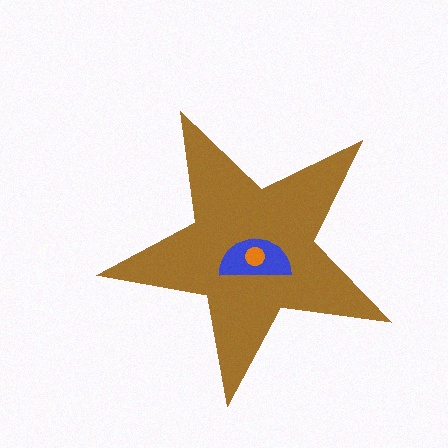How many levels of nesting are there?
3.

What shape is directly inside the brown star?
The blue semicircle.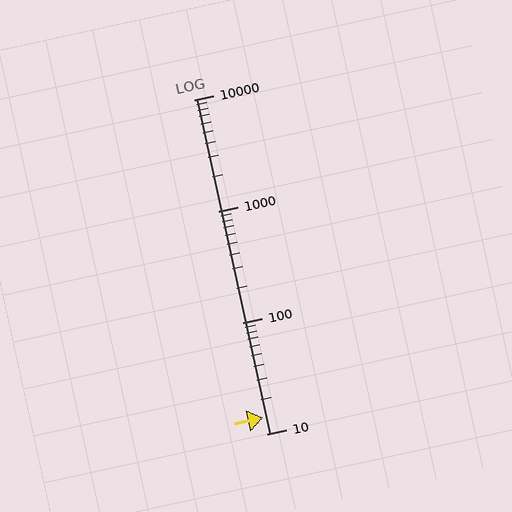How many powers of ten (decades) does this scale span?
The scale spans 3 decades, from 10 to 10000.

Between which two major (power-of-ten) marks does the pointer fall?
The pointer is between 10 and 100.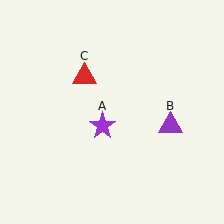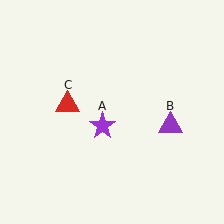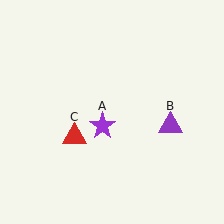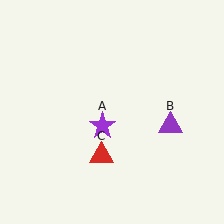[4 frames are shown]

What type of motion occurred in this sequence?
The red triangle (object C) rotated counterclockwise around the center of the scene.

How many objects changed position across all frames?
1 object changed position: red triangle (object C).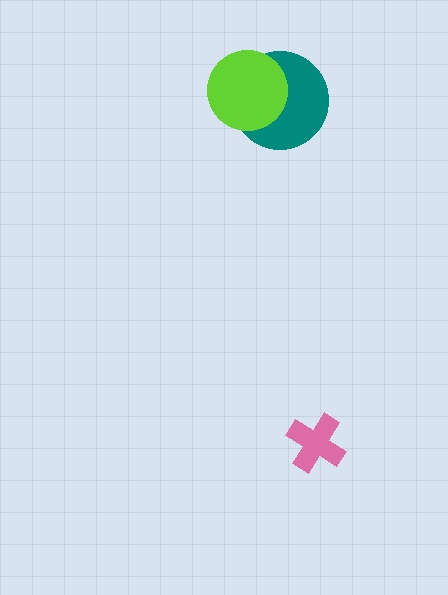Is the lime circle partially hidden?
No, no other shape covers it.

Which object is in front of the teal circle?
The lime circle is in front of the teal circle.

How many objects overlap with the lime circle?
1 object overlaps with the lime circle.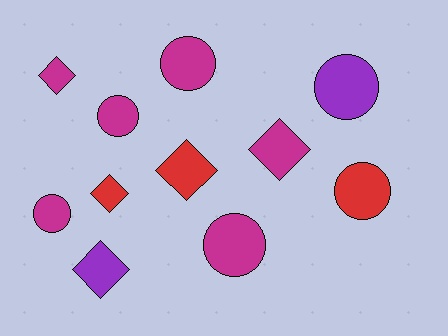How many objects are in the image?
There are 11 objects.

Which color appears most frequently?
Magenta, with 6 objects.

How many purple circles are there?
There is 1 purple circle.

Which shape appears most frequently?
Circle, with 6 objects.